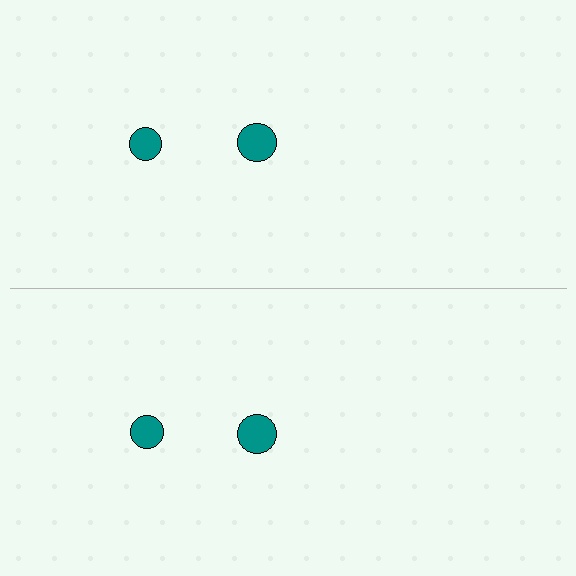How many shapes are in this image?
There are 4 shapes in this image.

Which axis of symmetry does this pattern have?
The pattern has a horizontal axis of symmetry running through the center of the image.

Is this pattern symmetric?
Yes, this pattern has bilateral (reflection) symmetry.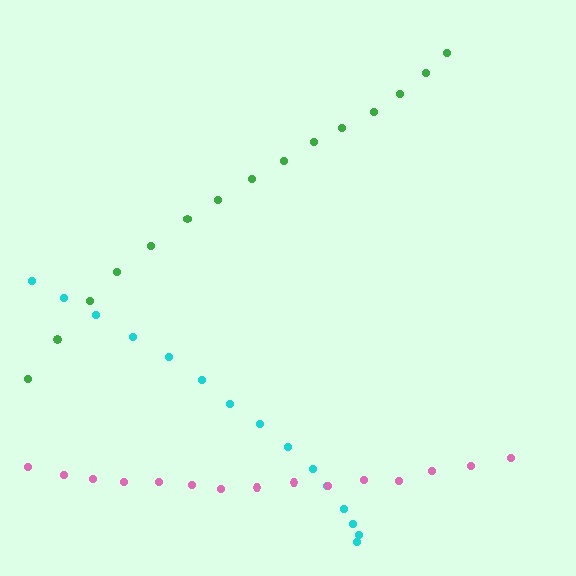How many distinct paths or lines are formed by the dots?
There are 3 distinct paths.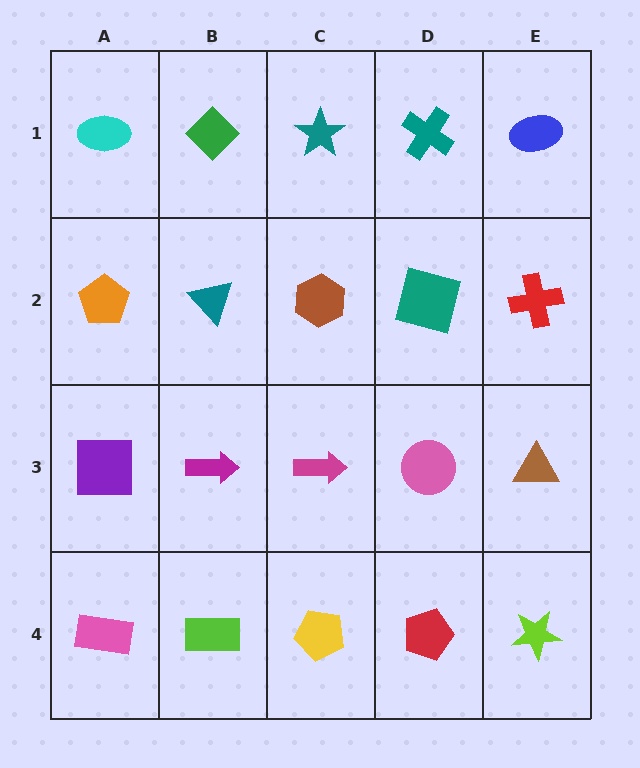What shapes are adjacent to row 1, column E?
A red cross (row 2, column E), a teal cross (row 1, column D).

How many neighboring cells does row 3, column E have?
3.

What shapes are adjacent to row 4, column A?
A purple square (row 3, column A), a lime rectangle (row 4, column B).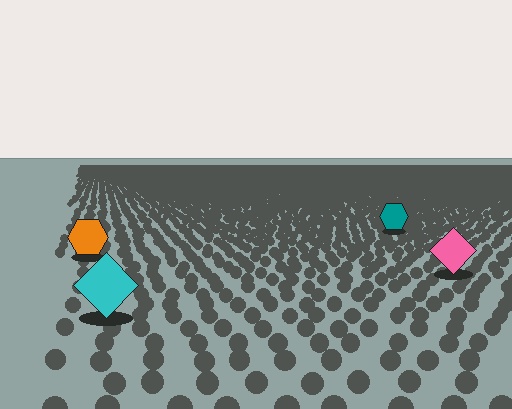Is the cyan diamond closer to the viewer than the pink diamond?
Yes. The cyan diamond is closer — you can tell from the texture gradient: the ground texture is coarser near it.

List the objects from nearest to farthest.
From nearest to farthest: the cyan diamond, the pink diamond, the orange hexagon, the teal hexagon.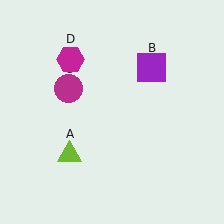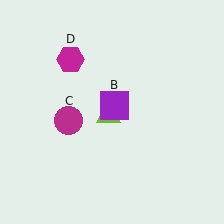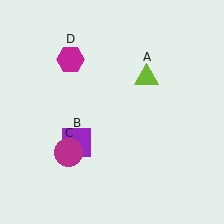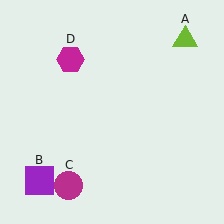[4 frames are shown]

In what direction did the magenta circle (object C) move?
The magenta circle (object C) moved down.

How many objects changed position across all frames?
3 objects changed position: lime triangle (object A), purple square (object B), magenta circle (object C).